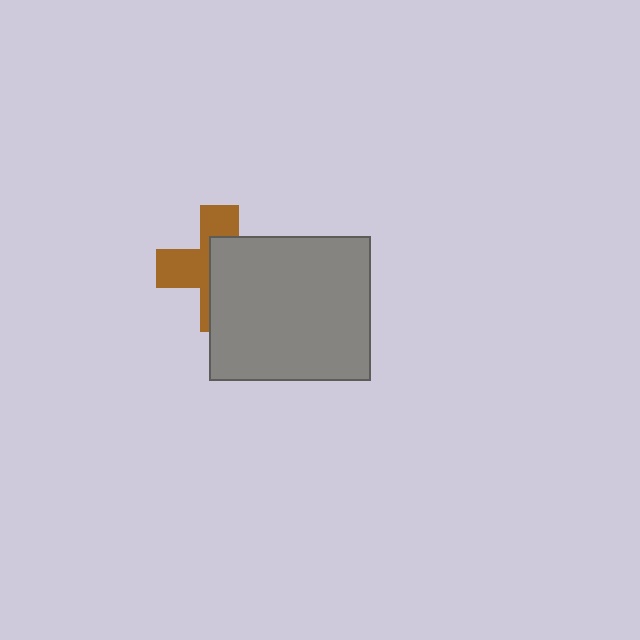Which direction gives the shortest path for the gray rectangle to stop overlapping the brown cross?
Moving right gives the shortest separation.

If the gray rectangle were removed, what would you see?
You would see the complete brown cross.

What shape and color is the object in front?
The object in front is a gray rectangle.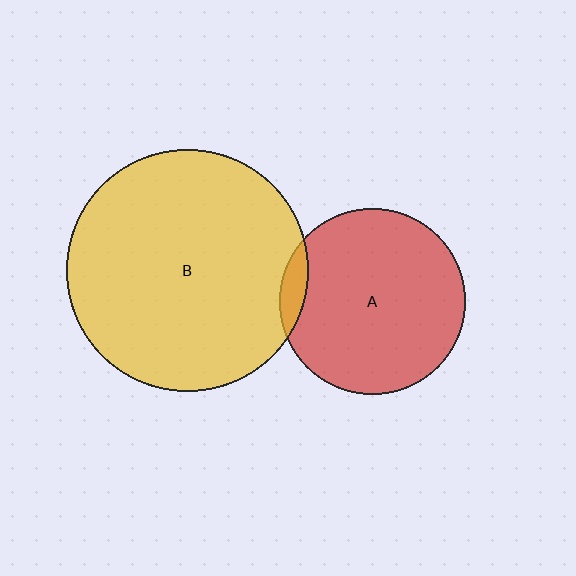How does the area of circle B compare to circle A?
Approximately 1.7 times.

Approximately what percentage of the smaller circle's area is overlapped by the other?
Approximately 5%.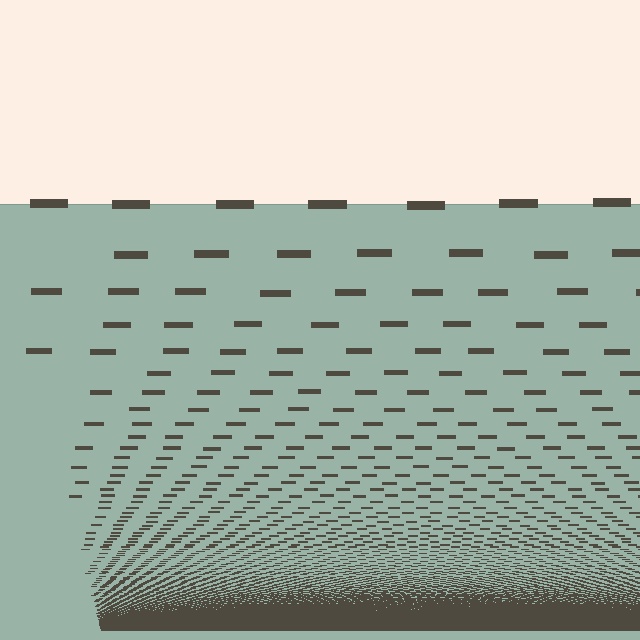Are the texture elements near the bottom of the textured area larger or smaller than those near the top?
Smaller. The gradient is inverted — elements near the bottom are smaller and denser.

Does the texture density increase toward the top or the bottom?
Density increases toward the bottom.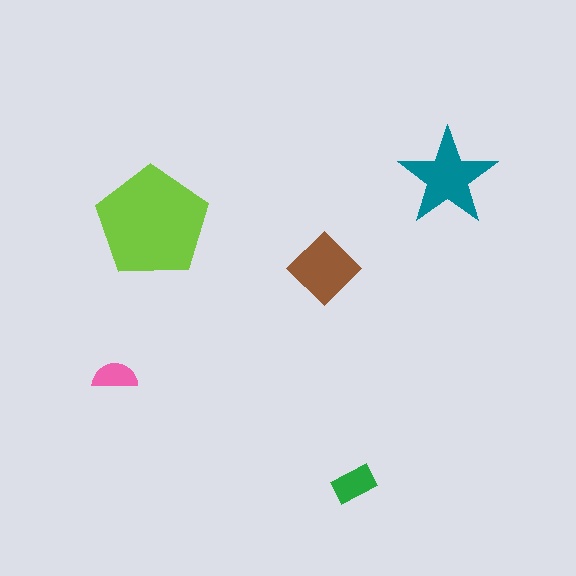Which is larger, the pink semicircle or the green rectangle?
The green rectangle.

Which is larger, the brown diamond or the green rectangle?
The brown diamond.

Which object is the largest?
The lime pentagon.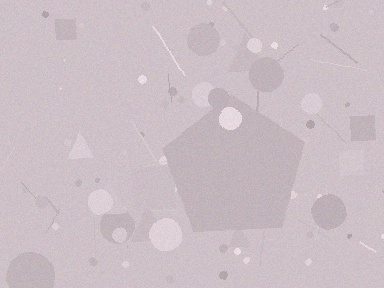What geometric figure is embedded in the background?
A pentagon is embedded in the background.